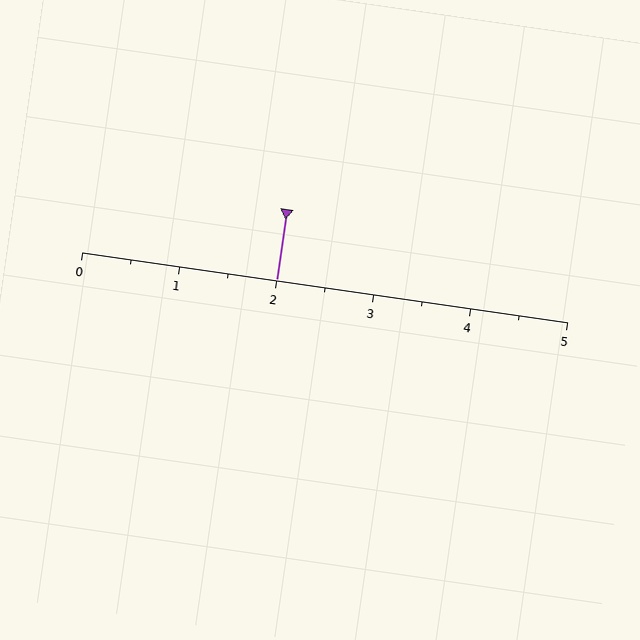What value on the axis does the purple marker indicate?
The marker indicates approximately 2.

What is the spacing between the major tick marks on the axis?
The major ticks are spaced 1 apart.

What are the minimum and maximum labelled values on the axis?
The axis runs from 0 to 5.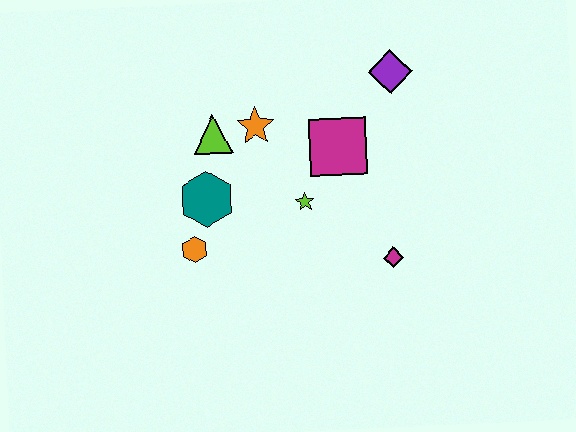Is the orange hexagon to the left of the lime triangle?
Yes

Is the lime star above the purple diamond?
No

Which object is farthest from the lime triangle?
The magenta diamond is farthest from the lime triangle.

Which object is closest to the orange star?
The lime triangle is closest to the orange star.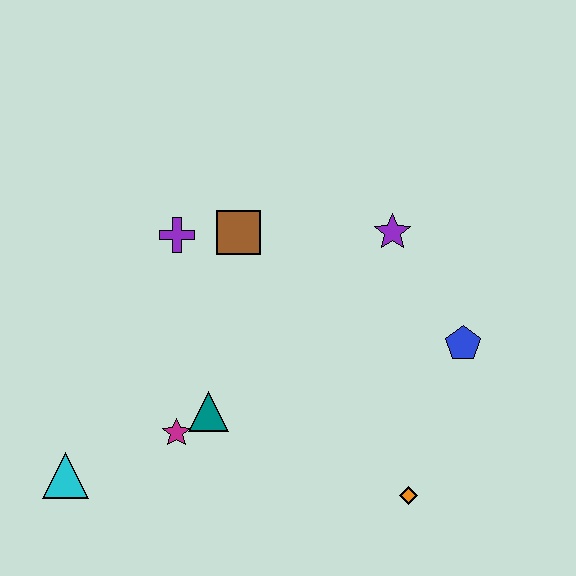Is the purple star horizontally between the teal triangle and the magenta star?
No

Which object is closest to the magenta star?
The teal triangle is closest to the magenta star.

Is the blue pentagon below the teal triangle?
No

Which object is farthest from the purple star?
The cyan triangle is farthest from the purple star.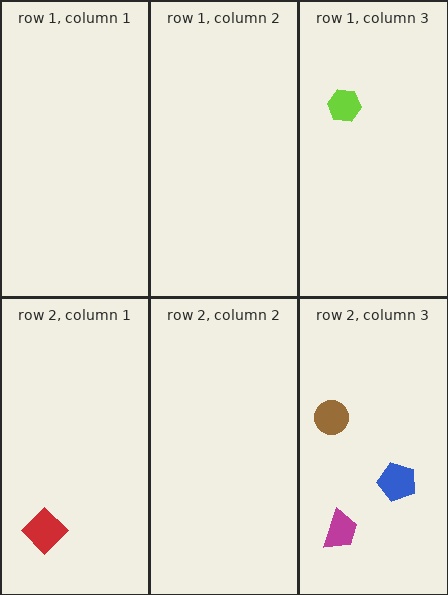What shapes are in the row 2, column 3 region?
The blue pentagon, the magenta trapezoid, the brown circle.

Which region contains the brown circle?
The row 2, column 3 region.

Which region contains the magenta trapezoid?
The row 2, column 3 region.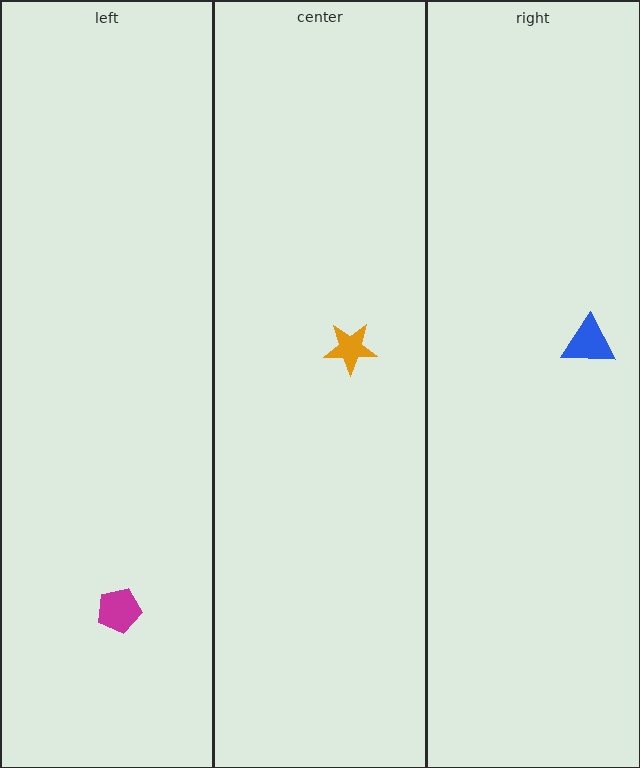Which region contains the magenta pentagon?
The left region.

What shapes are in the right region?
The blue triangle.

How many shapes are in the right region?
1.